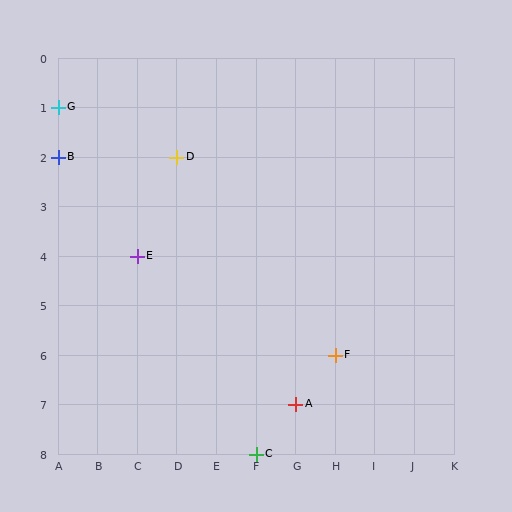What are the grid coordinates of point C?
Point C is at grid coordinates (F, 8).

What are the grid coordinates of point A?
Point A is at grid coordinates (G, 7).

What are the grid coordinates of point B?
Point B is at grid coordinates (A, 2).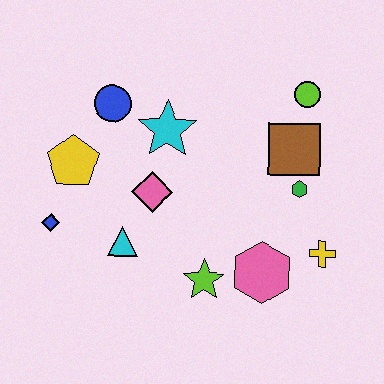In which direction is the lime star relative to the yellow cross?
The lime star is to the left of the yellow cross.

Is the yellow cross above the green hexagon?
No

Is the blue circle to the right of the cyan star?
No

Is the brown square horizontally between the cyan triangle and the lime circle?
Yes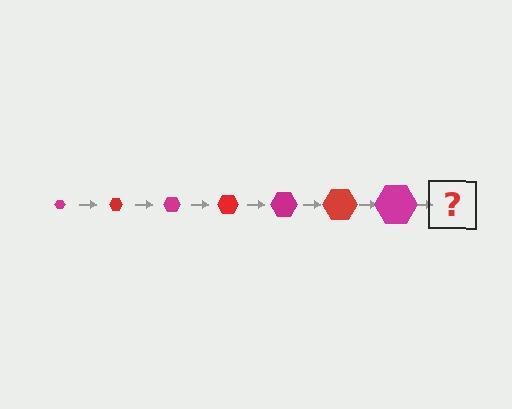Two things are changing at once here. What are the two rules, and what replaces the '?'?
The two rules are that the hexagon grows larger each step and the color cycles through magenta and red. The '?' should be a red hexagon, larger than the previous one.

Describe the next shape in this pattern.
It should be a red hexagon, larger than the previous one.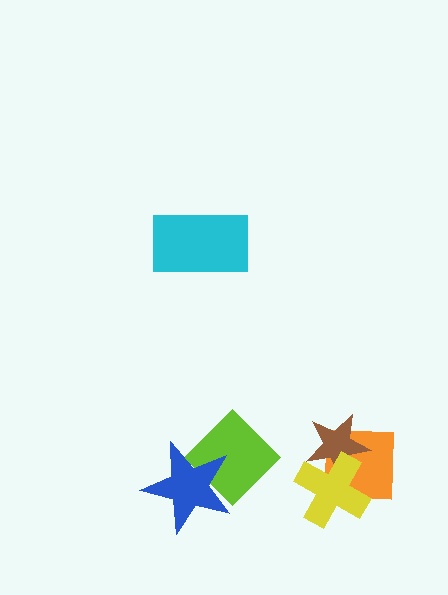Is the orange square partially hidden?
Yes, it is partially covered by another shape.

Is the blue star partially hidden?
No, no other shape covers it.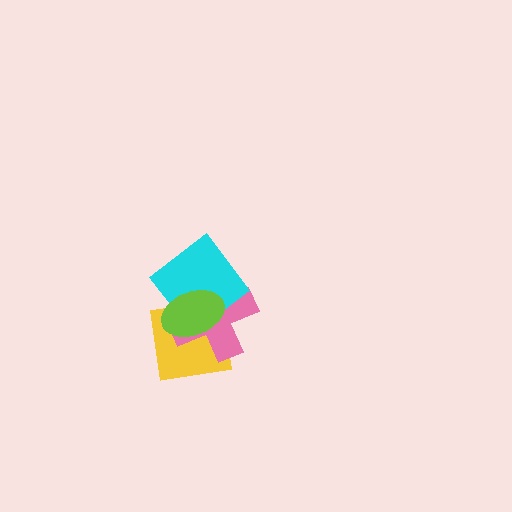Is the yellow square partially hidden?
Yes, it is partially covered by another shape.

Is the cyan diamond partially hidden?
Yes, it is partially covered by another shape.